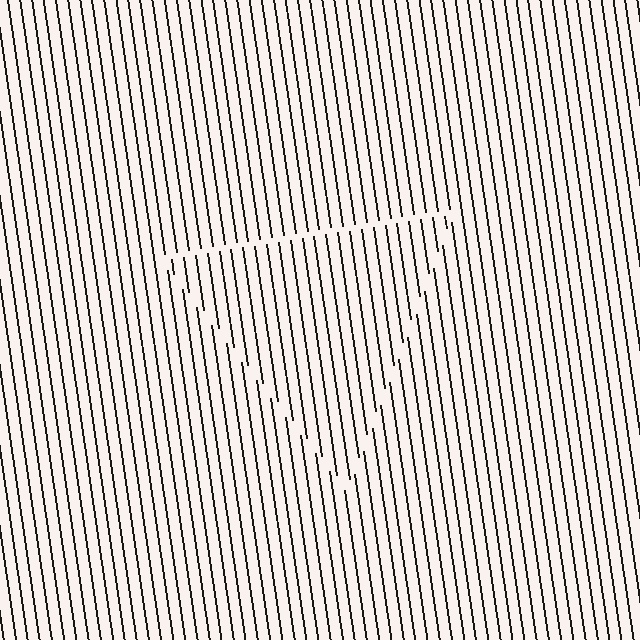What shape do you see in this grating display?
An illusory triangle. The interior of the shape contains the same grating, shifted by half a period — the contour is defined by the phase discontinuity where line-ends from the inner and outer gratings abut.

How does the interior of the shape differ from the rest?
The interior of the shape contains the same grating, shifted by half a period — the contour is defined by the phase discontinuity where line-ends from the inner and outer gratings abut.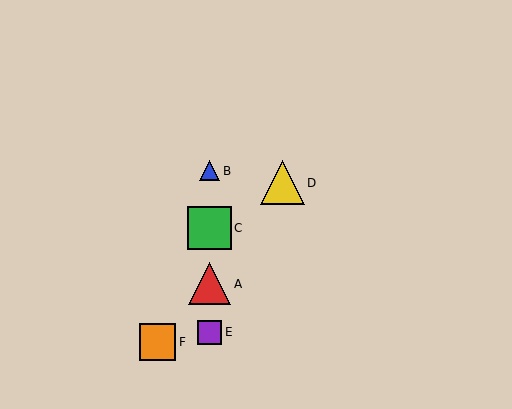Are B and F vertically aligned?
No, B is at x≈210 and F is at x≈157.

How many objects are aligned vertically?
4 objects (A, B, C, E) are aligned vertically.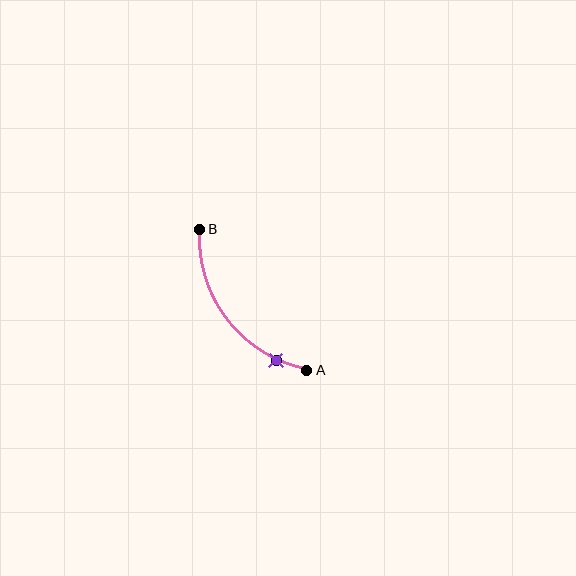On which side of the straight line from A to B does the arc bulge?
The arc bulges below and to the left of the straight line connecting A and B.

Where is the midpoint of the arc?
The arc midpoint is the point on the curve farthest from the straight line joining A and B. It sits below and to the left of that line.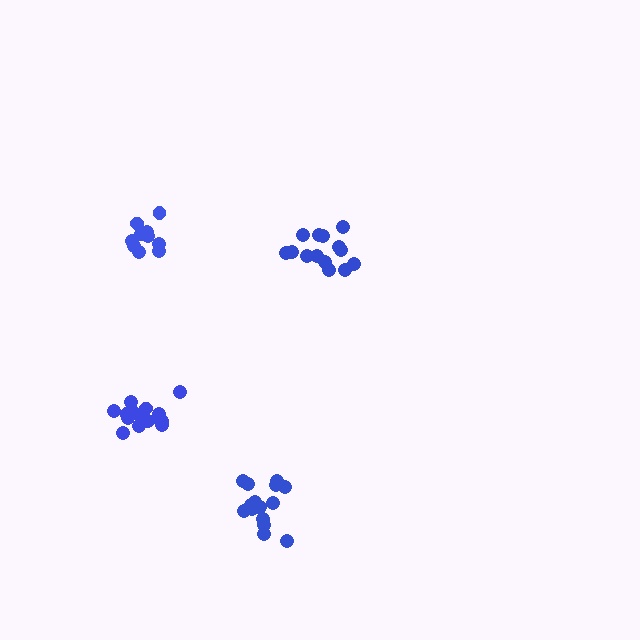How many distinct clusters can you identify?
There are 4 distinct clusters.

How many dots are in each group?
Group 1: 15 dots, Group 2: 10 dots, Group 3: 14 dots, Group 4: 16 dots (55 total).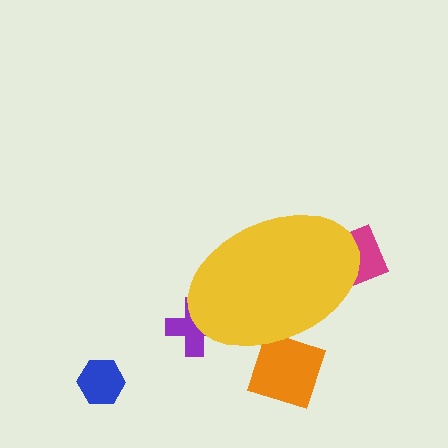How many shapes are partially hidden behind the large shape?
3 shapes are partially hidden.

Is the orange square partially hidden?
Yes, the orange square is partially hidden behind the yellow ellipse.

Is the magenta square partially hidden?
Yes, the magenta square is partially hidden behind the yellow ellipse.